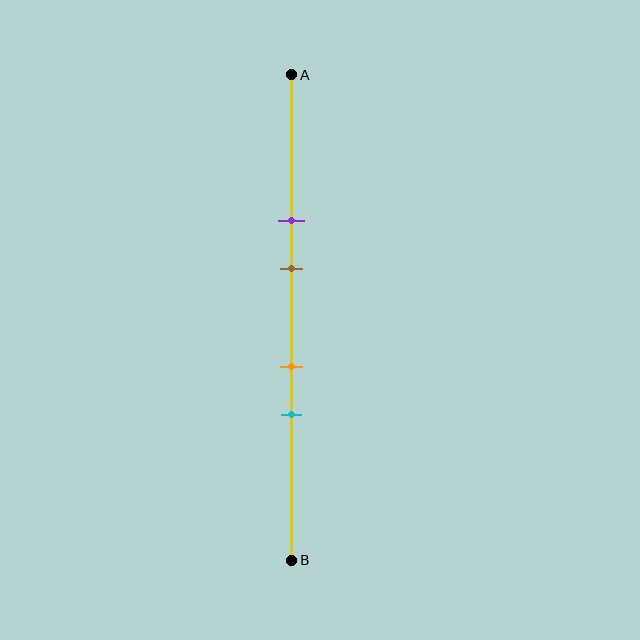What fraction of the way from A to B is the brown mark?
The brown mark is approximately 40% (0.4) of the way from A to B.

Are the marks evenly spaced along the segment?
No, the marks are not evenly spaced.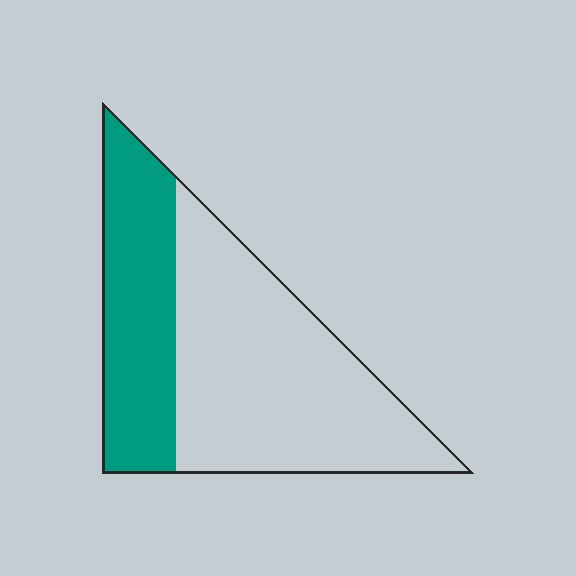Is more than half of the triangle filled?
No.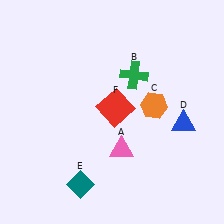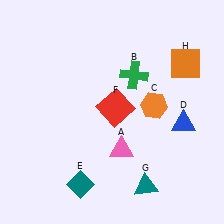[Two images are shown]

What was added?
A teal triangle (G), an orange square (H) were added in Image 2.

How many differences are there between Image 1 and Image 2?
There are 2 differences between the two images.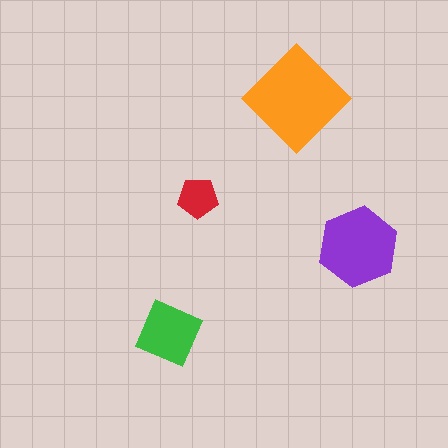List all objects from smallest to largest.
The red pentagon, the green square, the purple hexagon, the orange diamond.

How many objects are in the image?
There are 4 objects in the image.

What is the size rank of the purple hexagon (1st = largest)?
2nd.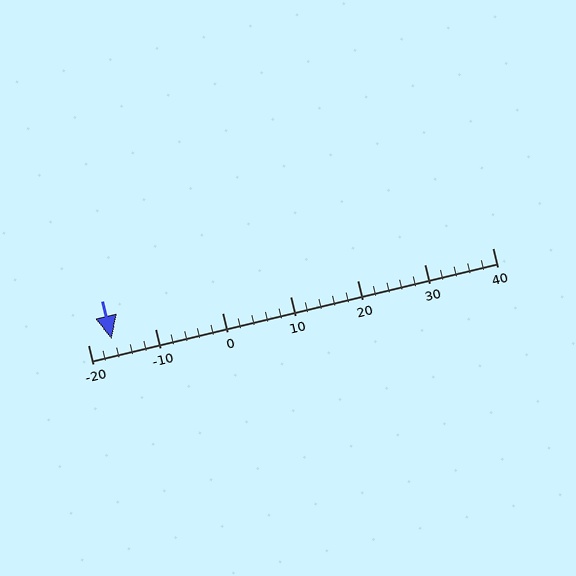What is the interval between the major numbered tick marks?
The major tick marks are spaced 10 units apart.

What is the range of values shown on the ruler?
The ruler shows values from -20 to 40.